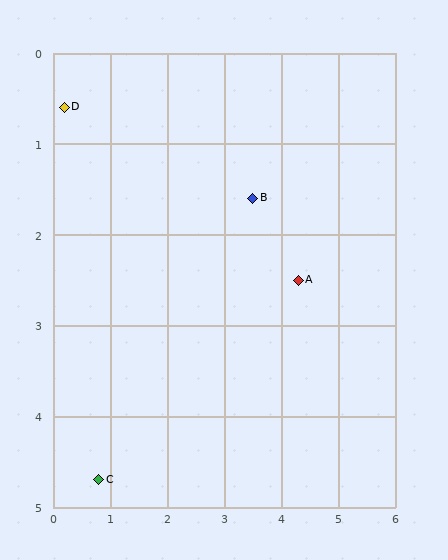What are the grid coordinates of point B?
Point B is at approximately (3.5, 1.6).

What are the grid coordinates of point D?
Point D is at approximately (0.2, 0.6).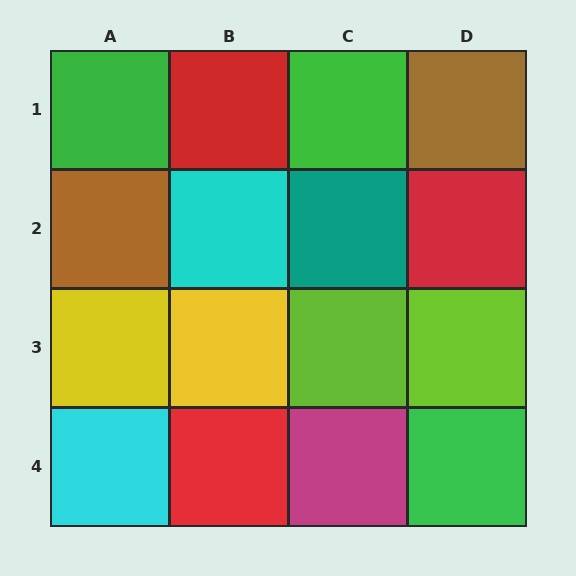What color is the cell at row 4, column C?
Magenta.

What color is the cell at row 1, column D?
Brown.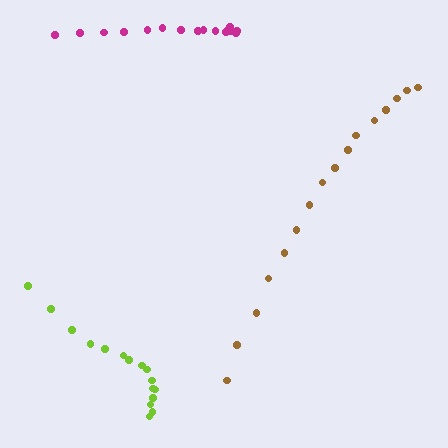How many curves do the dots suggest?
There are 3 distinct paths.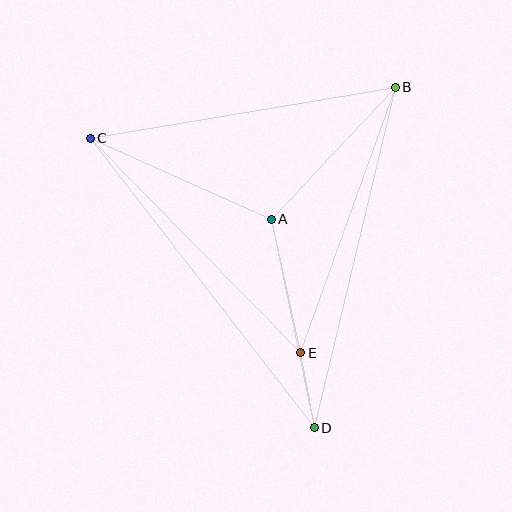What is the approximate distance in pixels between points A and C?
The distance between A and C is approximately 198 pixels.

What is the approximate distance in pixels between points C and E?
The distance between C and E is approximately 300 pixels.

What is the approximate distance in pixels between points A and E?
The distance between A and E is approximately 137 pixels.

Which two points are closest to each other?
Points D and E are closest to each other.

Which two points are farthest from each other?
Points C and D are farthest from each other.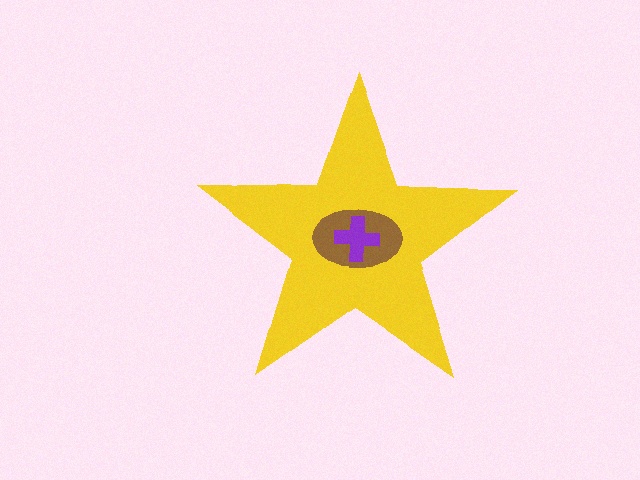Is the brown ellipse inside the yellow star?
Yes.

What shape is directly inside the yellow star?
The brown ellipse.